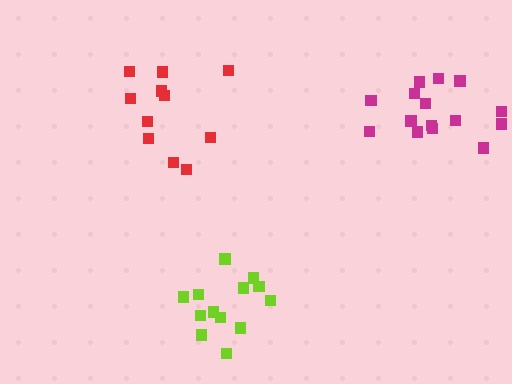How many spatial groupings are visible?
There are 3 spatial groupings.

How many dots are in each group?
Group 1: 13 dots, Group 2: 11 dots, Group 3: 15 dots (39 total).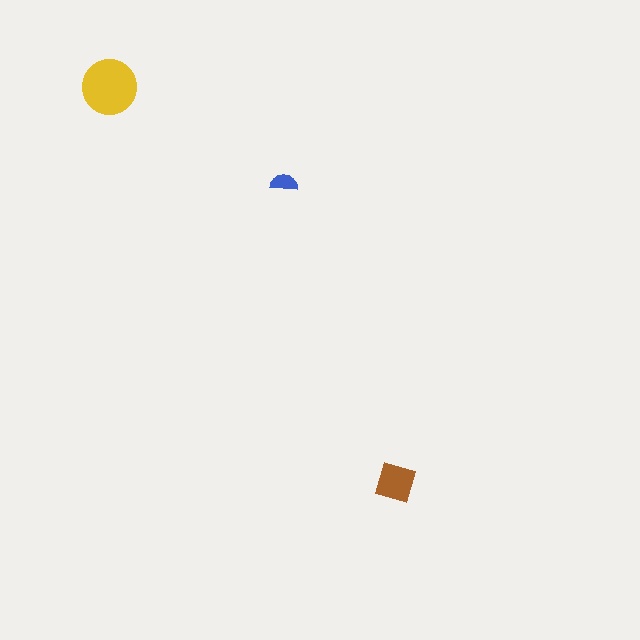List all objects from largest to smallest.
The yellow circle, the brown square, the blue semicircle.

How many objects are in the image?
There are 3 objects in the image.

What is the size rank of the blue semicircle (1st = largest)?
3rd.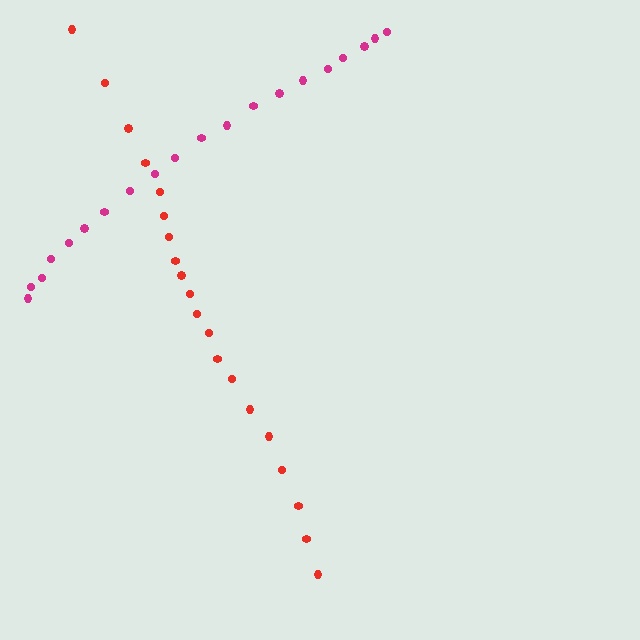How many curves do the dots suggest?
There are 2 distinct paths.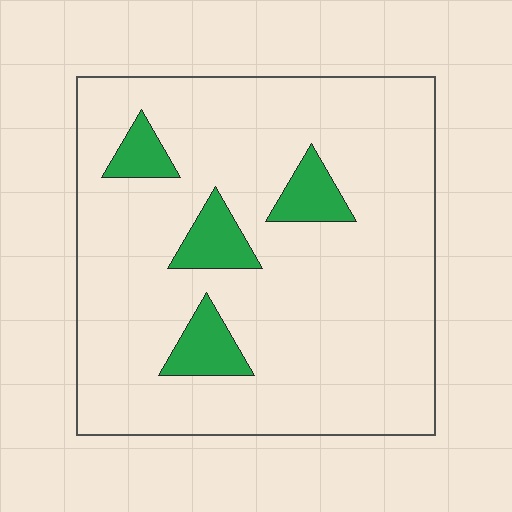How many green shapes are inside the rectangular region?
4.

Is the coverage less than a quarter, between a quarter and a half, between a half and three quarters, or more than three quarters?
Less than a quarter.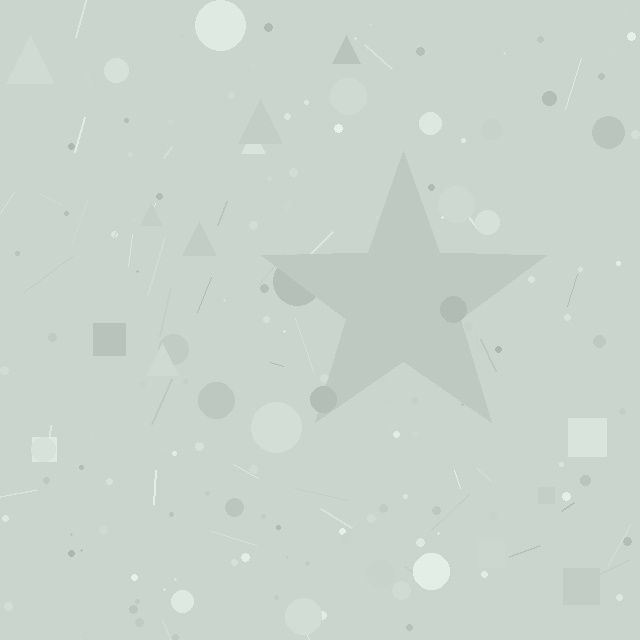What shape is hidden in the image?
A star is hidden in the image.